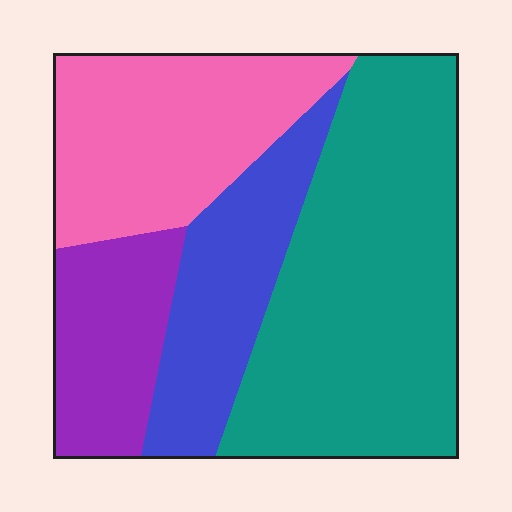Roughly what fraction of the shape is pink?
Pink covers around 25% of the shape.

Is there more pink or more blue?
Pink.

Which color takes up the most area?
Teal, at roughly 45%.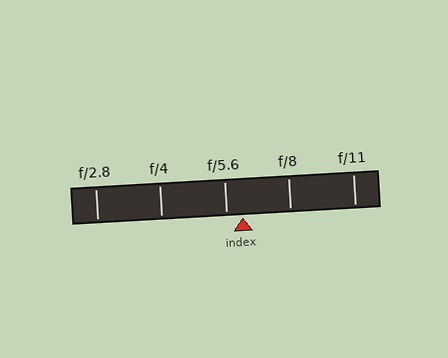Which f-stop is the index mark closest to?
The index mark is closest to f/5.6.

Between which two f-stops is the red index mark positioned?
The index mark is between f/5.6 and f/8.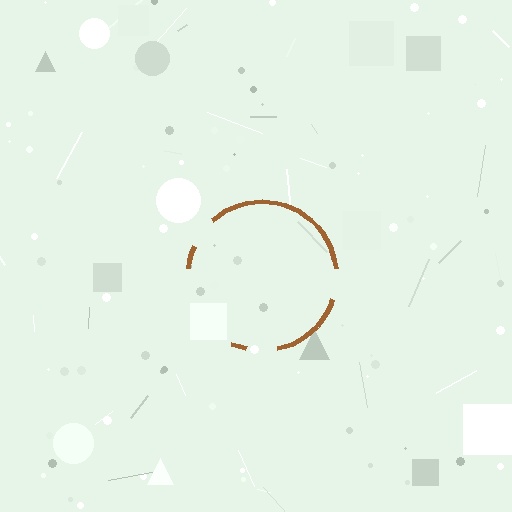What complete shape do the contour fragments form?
The contour fragments form a circle.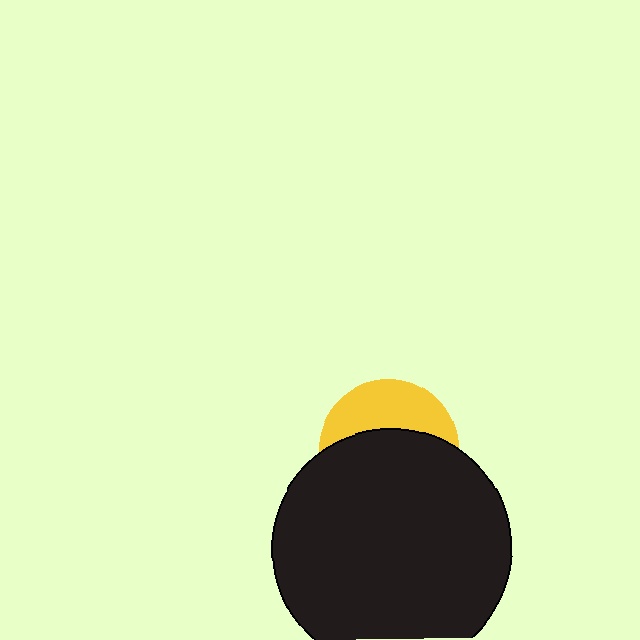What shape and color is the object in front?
The object in front is a black circle.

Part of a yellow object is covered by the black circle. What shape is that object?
It is a circle.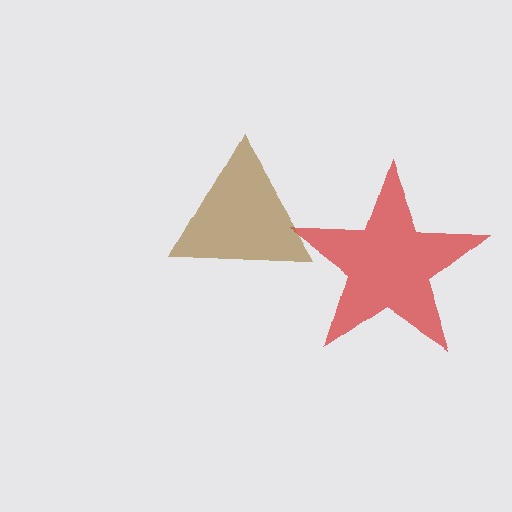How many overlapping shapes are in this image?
There are 2 overlapping shapes in the image.